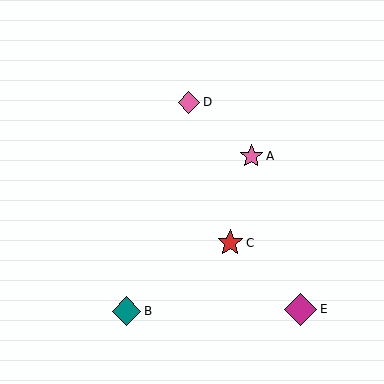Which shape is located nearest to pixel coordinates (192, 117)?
The pink diamond (labeled D) at (189, 102) is nearest to that location.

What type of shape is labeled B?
Shape B is a teal diamond.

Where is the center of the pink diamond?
The center of the pink diamond is at (189, 102).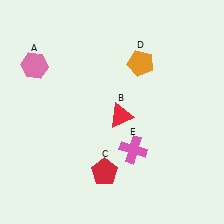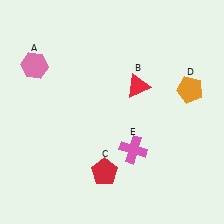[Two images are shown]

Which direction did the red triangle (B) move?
The red triangle (B) moved up.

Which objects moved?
The objects that moved are: the red triangle (B), the orange pentagon (D).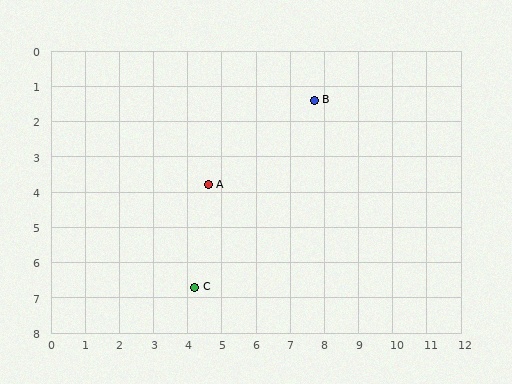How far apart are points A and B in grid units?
Points A and B are about 3.9 grid units apart.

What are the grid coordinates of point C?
Point C is at approximately (4.2, 6.7).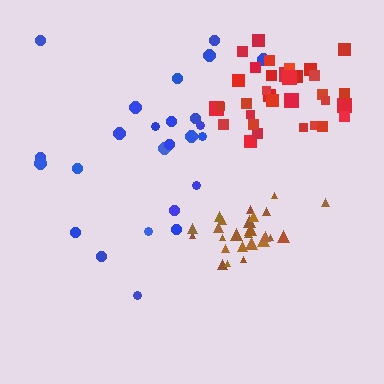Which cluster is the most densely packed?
Brown.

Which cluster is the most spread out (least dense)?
Blue.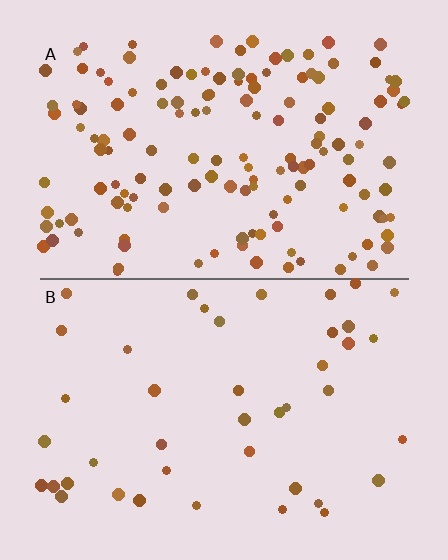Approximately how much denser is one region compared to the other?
Approximately 3.4× — region A over region B.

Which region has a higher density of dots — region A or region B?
A (the top).